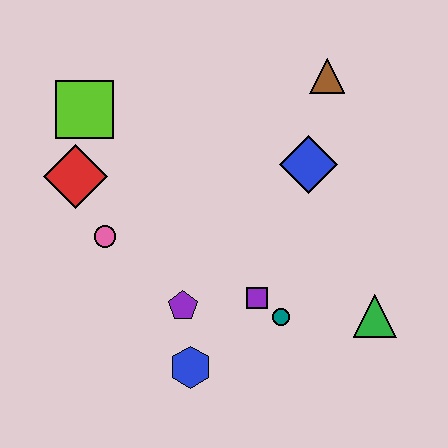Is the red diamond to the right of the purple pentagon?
No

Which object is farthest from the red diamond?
The green triangle is farthest from the red diamond.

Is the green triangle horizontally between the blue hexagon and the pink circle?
No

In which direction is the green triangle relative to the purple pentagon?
The green triangle is to the right of the purple pentagon.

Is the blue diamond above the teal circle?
Yes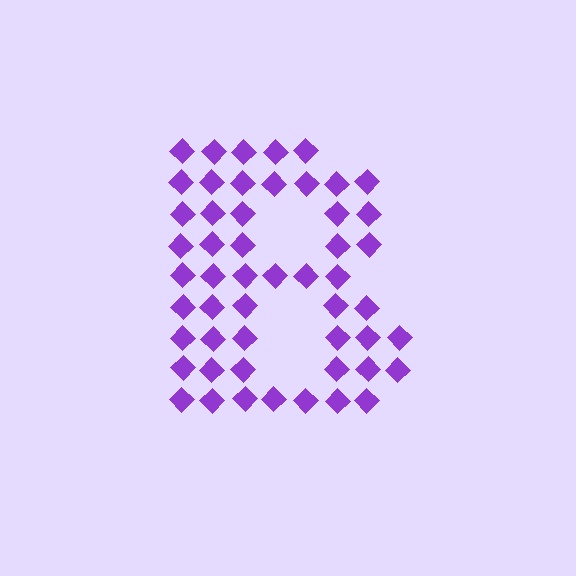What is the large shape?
The large shape is the letter B.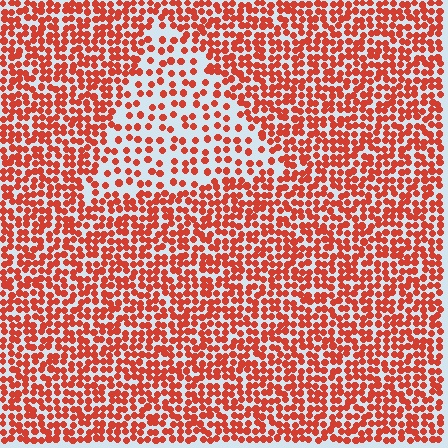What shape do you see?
I see a triangle.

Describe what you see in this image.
The image contains small red elements arranged at two different densities. A triangle-shaped region is visible where the elements are less densely packed than the surrounding area.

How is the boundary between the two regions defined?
The boundary is defined by a change in element density (approximately 2.1x ratio). All elements are the same color, size, and shape.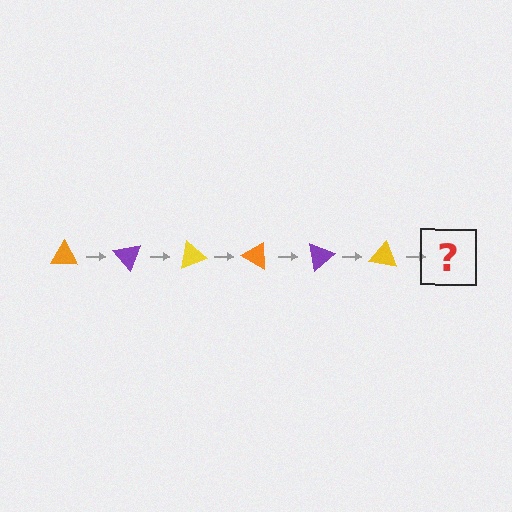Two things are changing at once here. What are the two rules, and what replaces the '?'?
The two rules are that it rotates 50 degrees each step and the color cycles through orange, purple, and yellow. The '?' should be an orange triangle, rotated 300 degrees from the start.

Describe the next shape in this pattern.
It should be an orange triangle, rotated 300 degrees from the start.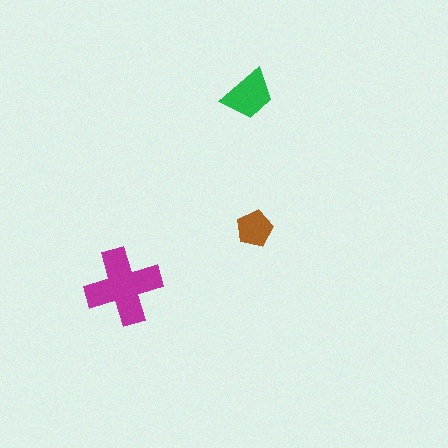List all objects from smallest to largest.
The brown pentagon, the green trapezoid, the magenta cross.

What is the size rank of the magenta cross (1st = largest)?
1st.